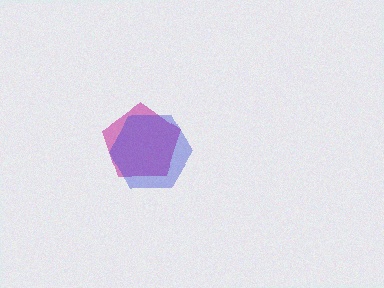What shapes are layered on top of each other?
The layered shapes are: a magenta pentagon, a blue hexagon.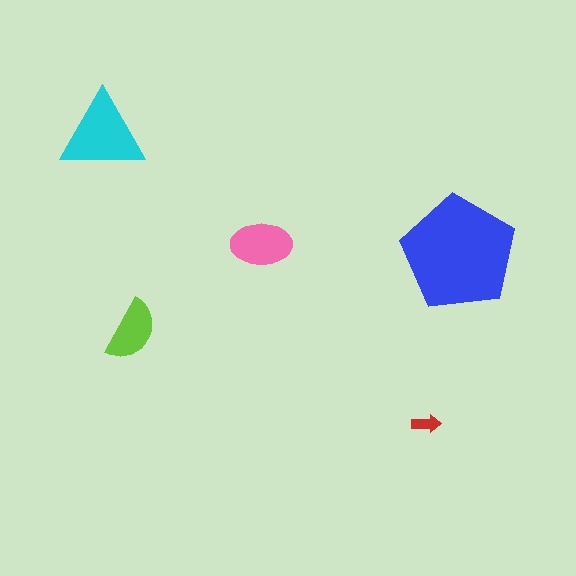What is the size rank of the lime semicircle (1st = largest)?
4th.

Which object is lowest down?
The red arrow is bottommost.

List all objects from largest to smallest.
The blue pentagon, the cyan triangle, the pink ellipse, the lime semicircle, the red arrow.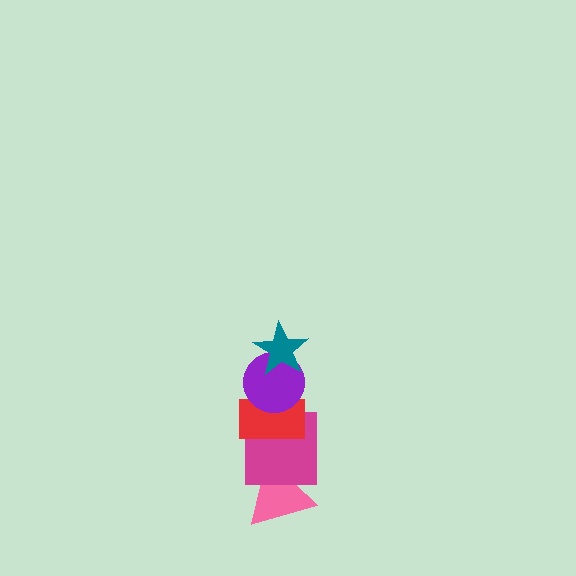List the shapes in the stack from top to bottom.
From top to bottom: the teal star, the purple circle, the red rectangle, the magenta square, the pink triangle.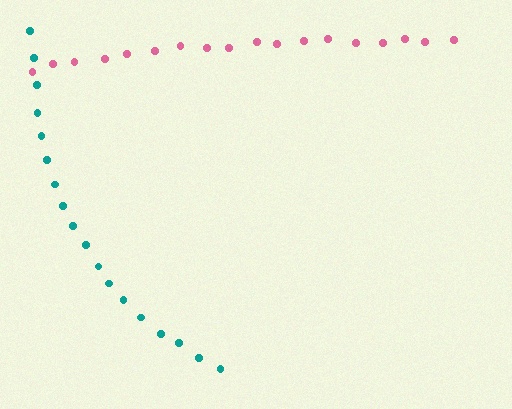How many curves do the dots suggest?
There are 2 distinct paths.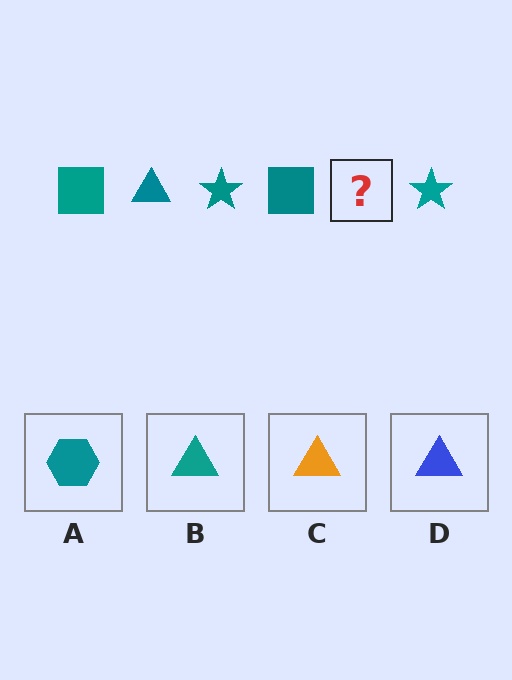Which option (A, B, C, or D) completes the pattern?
B.